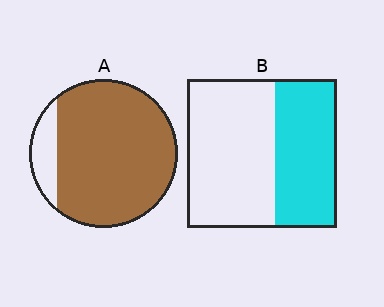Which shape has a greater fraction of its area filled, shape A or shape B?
Shape A.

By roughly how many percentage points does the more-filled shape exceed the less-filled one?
By roughly 45 percentage points (A over B).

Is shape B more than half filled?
No.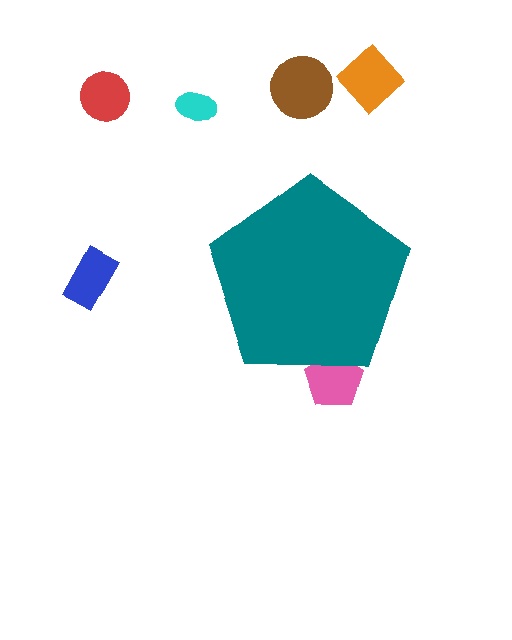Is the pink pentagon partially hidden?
Yes, the pink pentagon is partially hidden behind the teal pentagon.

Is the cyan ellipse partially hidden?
No, the cyan ellipse is fully visible.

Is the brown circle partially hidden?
No, the brown circle is fully visible.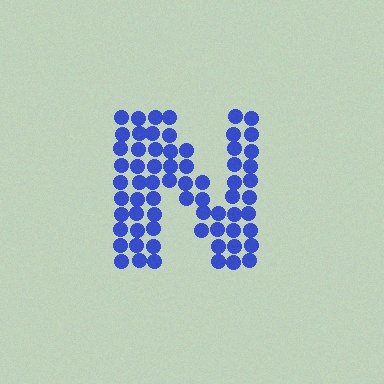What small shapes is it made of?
It is made of small circles.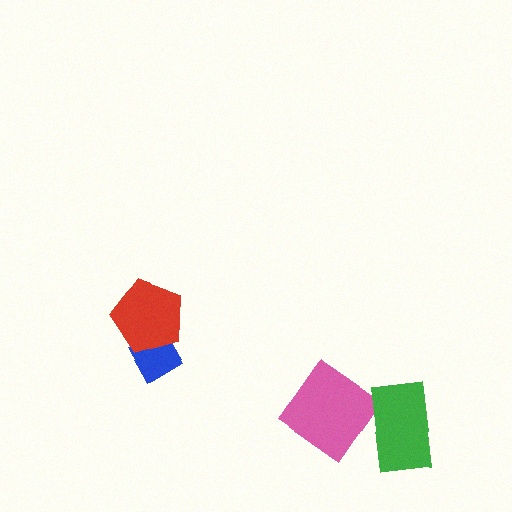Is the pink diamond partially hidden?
No, no other shape covers it.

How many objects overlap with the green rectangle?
0 objects overlap with the green rectangle.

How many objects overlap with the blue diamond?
1 object overlaps with the blue diamond.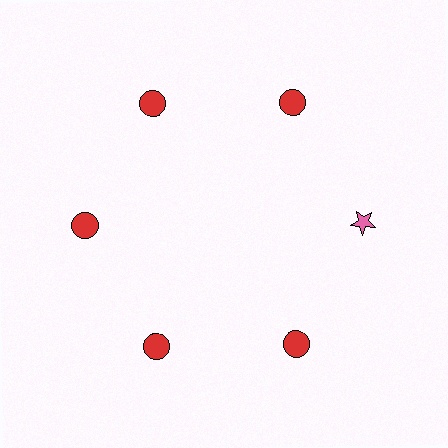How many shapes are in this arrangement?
There are 6 shapes arranged in a ring pattern.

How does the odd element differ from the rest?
It differs in both color (pink instead of red) and shape (star instead of circle).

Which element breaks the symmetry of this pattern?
The pink star at roughly the 3 o'clock position breaks the symmetry. All other shapes are red circles.